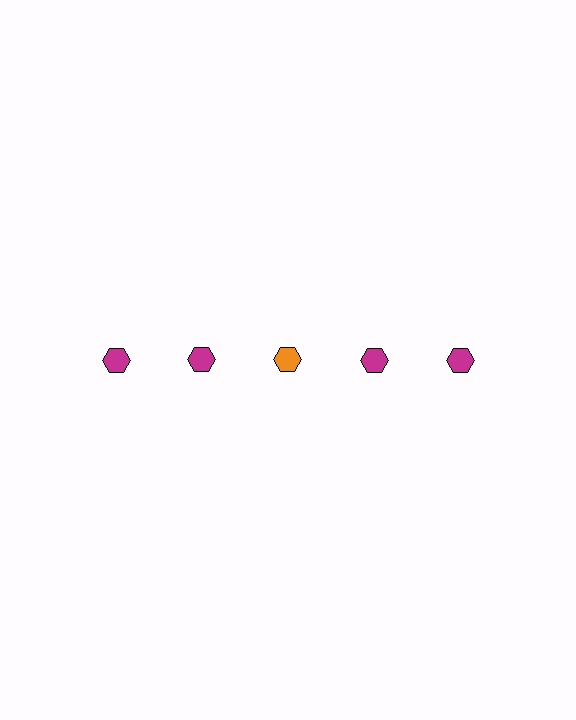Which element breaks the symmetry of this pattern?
The orange hexagon in the top row, center column breaks the symmetry. All other shapes are magenta hexagons.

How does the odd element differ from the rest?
It has a different color: orange instead of magenta.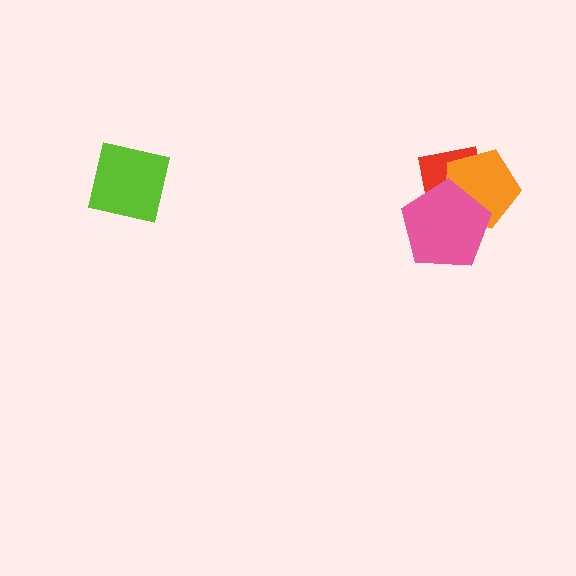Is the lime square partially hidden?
No, no other shape covers it.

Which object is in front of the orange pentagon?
The pink pentagon is in front of the orange pentagon.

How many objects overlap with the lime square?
0 objects overlap with the lime square.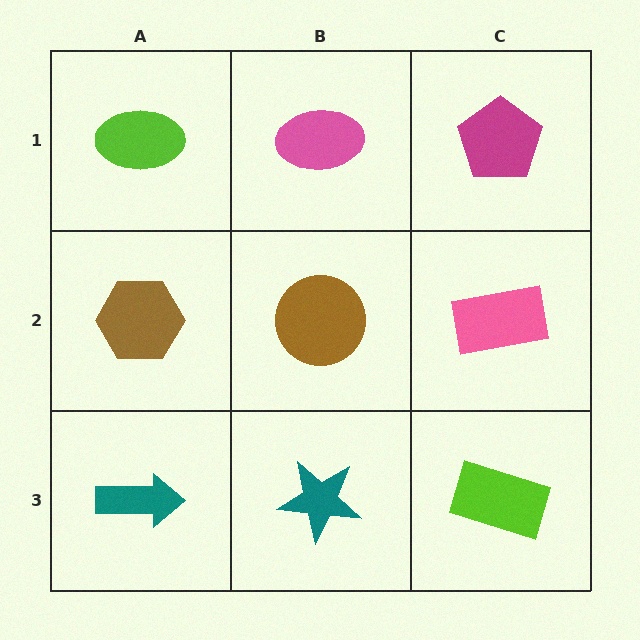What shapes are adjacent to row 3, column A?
A brown hexagon (row 2, column A), a teal star (row 3, column B).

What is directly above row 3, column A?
A brown hexagon.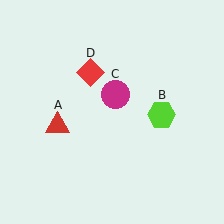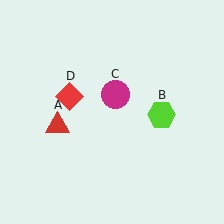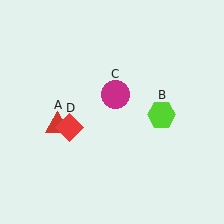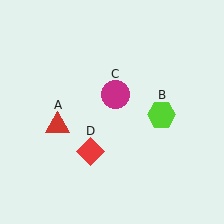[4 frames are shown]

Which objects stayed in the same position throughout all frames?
Red triangle (object A) and lime hexagon (object B) and magenta circle (object C) remained stationary.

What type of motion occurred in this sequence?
The red diamond (object D) rotated counterclockwise around the center of the scene.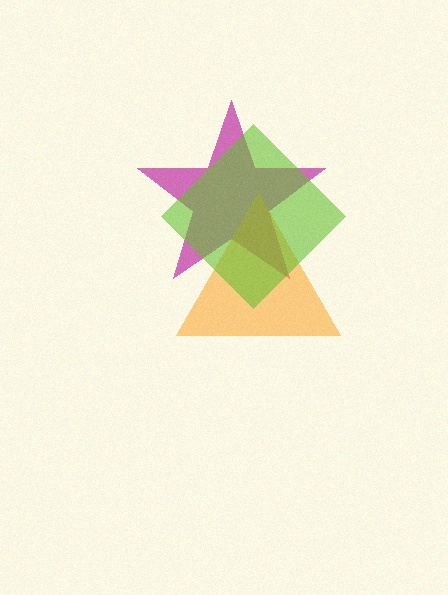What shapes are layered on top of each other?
The layered shapes are: a magenta star, an orange triangle, a lime diamond.